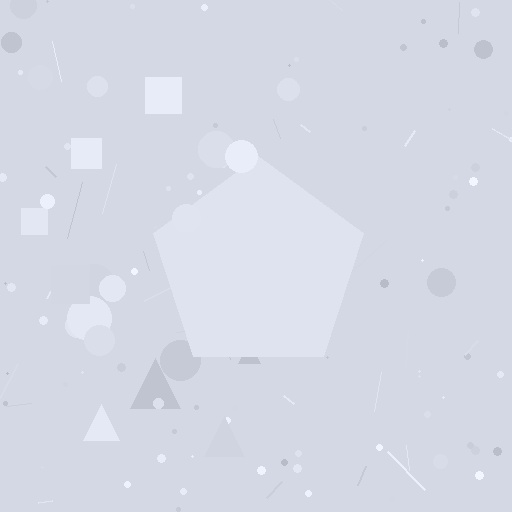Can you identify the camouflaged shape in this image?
The camouflaged shape is a pentagon.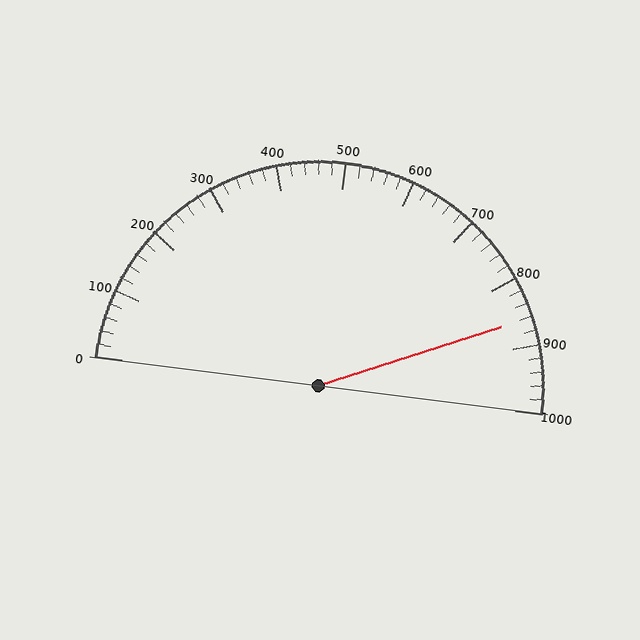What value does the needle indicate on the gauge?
The needle indicates approximately 860.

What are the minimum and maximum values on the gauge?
The gauge ranges from 0 to 1000.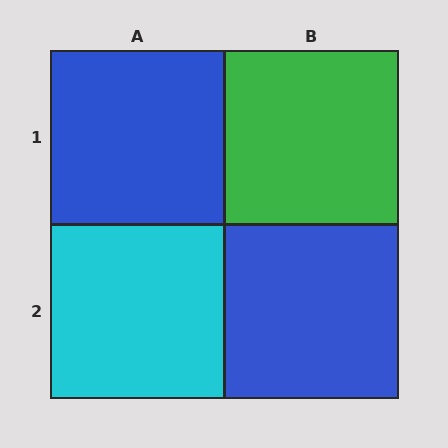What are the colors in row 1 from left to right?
Blue, green.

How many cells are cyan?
1 cell is cyan.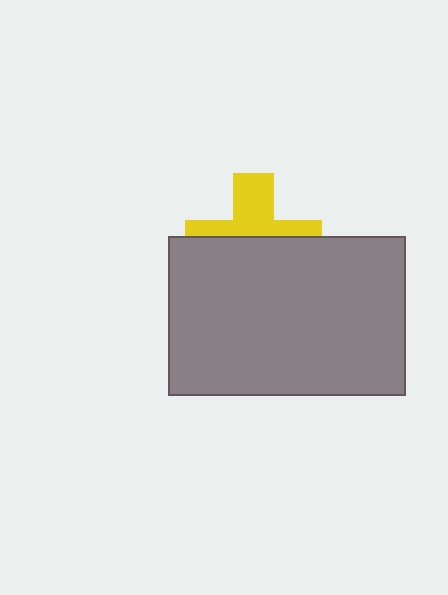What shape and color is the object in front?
The object in front is a gray rectangle.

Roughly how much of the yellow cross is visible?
A small part of it is visible (roughly 42%).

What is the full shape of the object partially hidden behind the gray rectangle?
The partially hidden object is a yellow cross.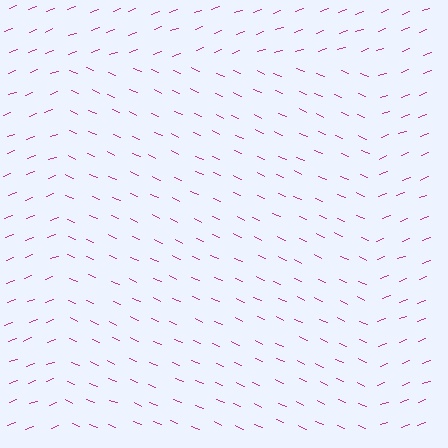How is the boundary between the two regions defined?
The boundary is defined purely by a change in line orientation (approximately 45 degrees difference). All lines are the same color and thickness.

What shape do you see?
I see a rectangle.